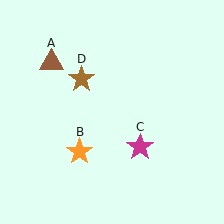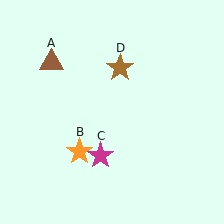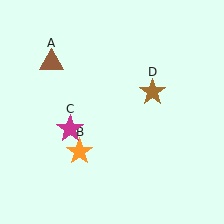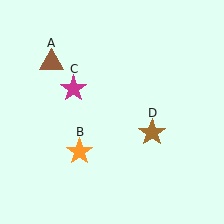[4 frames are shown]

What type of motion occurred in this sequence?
The magenta star (object C), brown star (object D) rotated clockwise around the center of the scene.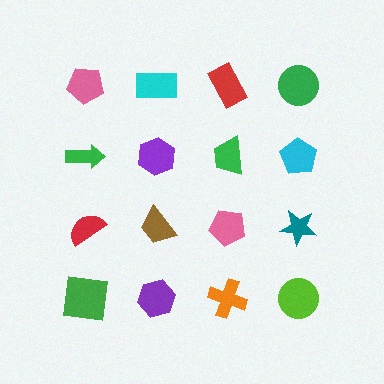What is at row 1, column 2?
A cyan rectangle.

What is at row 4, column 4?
A lime circle.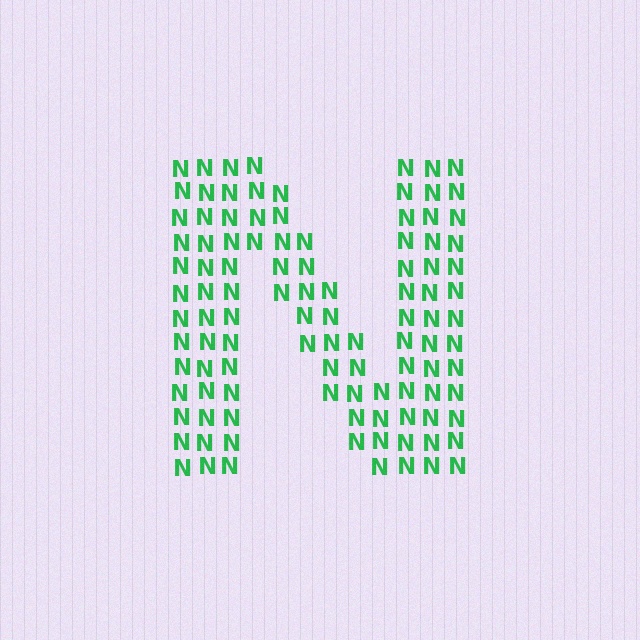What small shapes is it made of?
It is made of small letter N's.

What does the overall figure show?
The overall figure shows the letter N.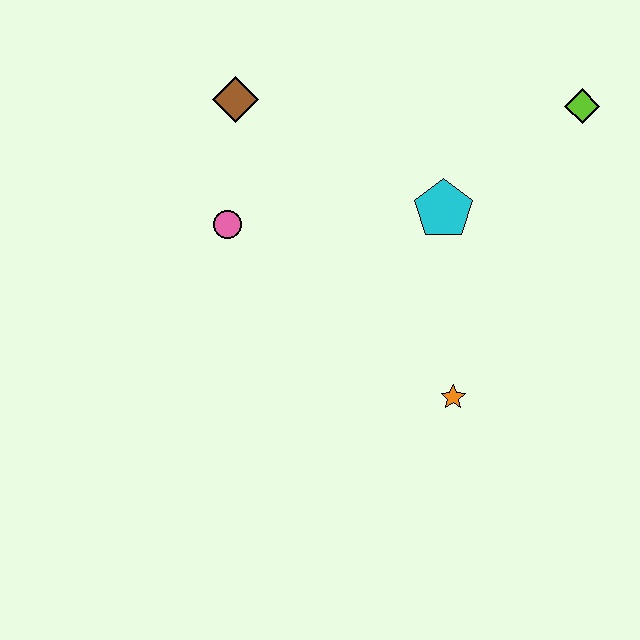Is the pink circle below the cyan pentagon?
Yes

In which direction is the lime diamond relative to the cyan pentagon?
The lime diamond is to the right of the cyan pentagon.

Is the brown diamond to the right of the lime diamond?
No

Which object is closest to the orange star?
The cyan pentagon is closest to the orange star.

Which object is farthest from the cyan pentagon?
The brown diamond is farthest from the cyan pentagon.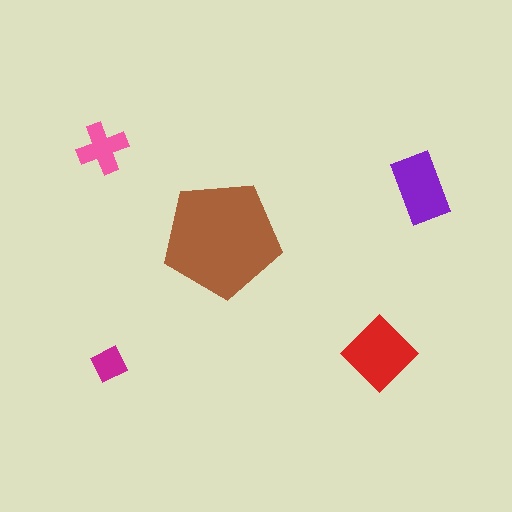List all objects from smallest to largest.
The magenta square, the pink cross, the purple rectangle, the red diamond, the brown pentagon.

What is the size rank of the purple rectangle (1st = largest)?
3rd.